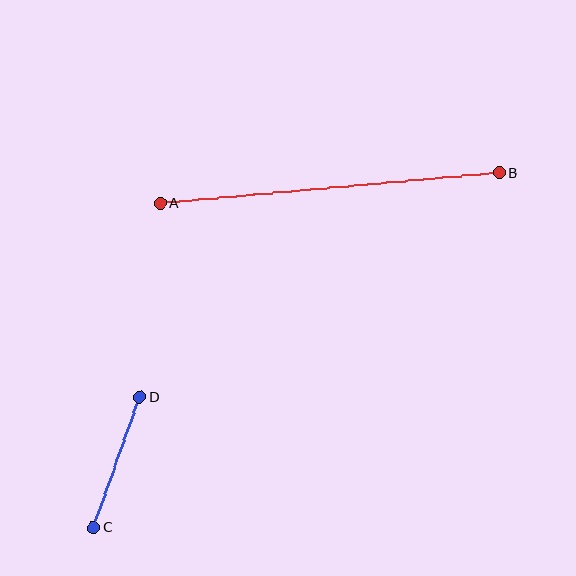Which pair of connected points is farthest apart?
Points A and B are farthest apart.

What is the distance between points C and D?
The distance is approximately 138 pixels.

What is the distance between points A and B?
The distance is approximately 340 pixels.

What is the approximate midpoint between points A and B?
The midpoint is at approximately (329, 188) pixels.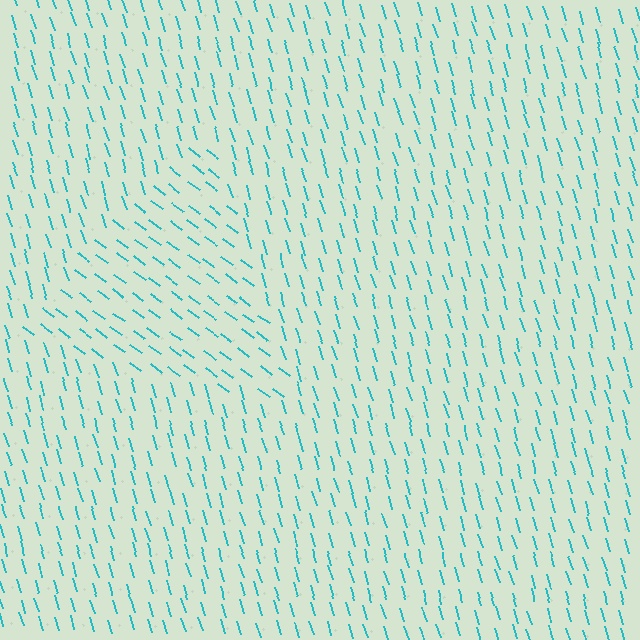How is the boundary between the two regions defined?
The boundary is defined purely by a change in line orientation (approximately 37 degrees difference). All lines are the same color and thickness.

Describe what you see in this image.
The image is filled with small cyan line segments. A triangle region in the image has lines oriented differently from the surrounding lines, creating a visible texture boundary.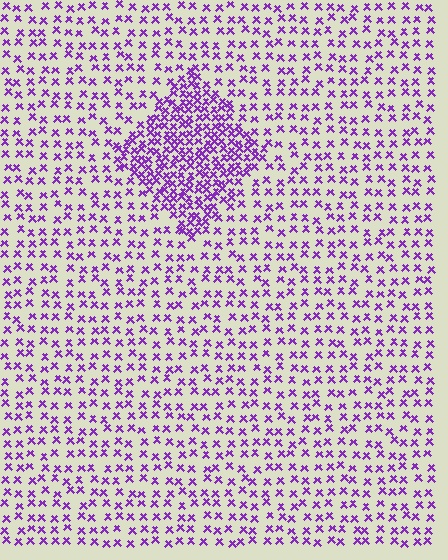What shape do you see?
I see a diamond.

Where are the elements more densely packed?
The elements are more densely packed inside the diamond boundary.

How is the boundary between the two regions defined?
The boundary is defined by a change in element density (approximately 2.4x ratio). All elements are the same color, size, and shape.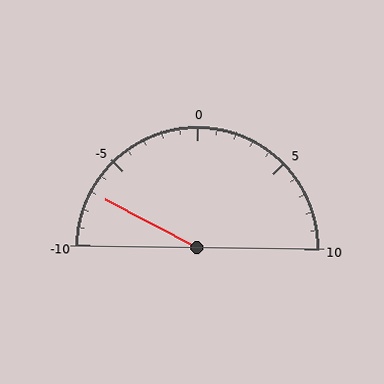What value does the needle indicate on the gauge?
The needle indicates approximately -7.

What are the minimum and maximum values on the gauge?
The gauge ranges from -10 to 10.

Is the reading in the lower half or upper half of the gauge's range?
The reading is in the lower half of the range (-10 to 10).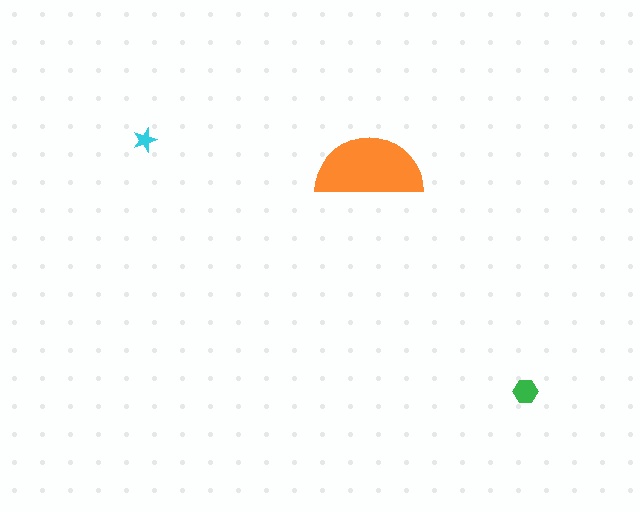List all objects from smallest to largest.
The cyan star, the green hexagon, the orange semicircle.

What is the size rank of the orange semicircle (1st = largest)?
1st.